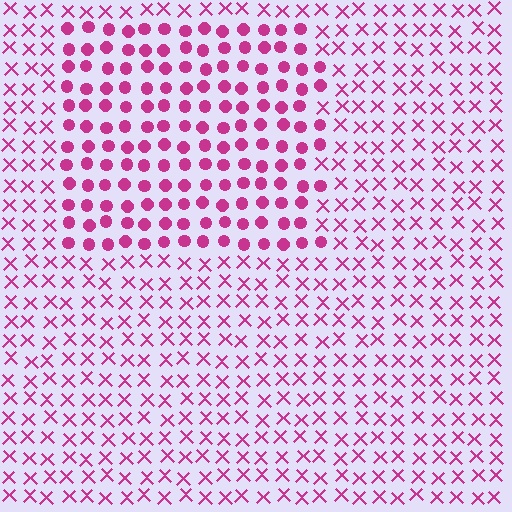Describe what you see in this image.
The image is filled with small magenta elements arranged in a uniform grid. A rectangle-shaped region contains circles, while the surrounding area contains X marks. The boundary is defined purely by the change in element shape.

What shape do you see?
I see a rectangle.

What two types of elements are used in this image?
The image uses circles inside the rectangle region and X marks outside it.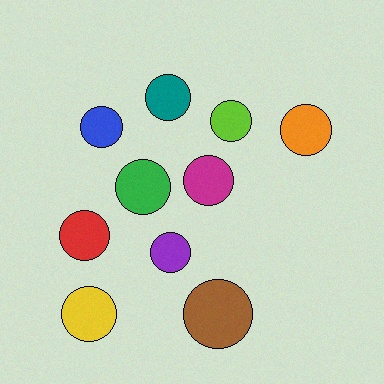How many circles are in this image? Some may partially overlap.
There are 10 circles.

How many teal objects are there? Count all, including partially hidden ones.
There is 1 teal object.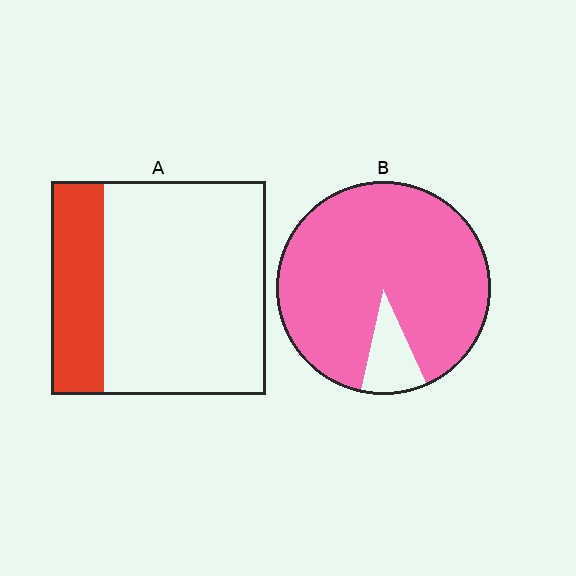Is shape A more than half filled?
No.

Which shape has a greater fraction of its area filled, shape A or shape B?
Shape B.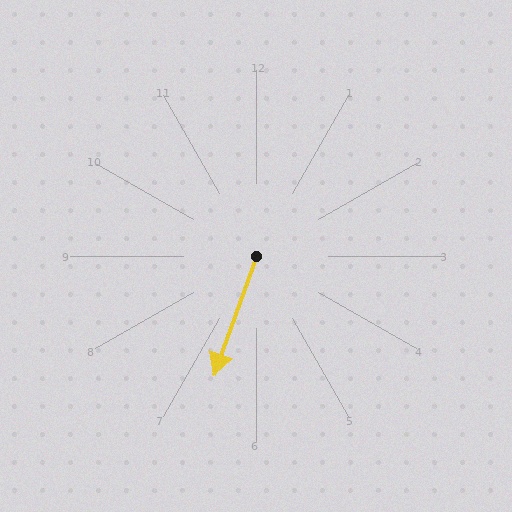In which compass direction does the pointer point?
South.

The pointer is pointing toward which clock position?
Roughly 7 o'clock.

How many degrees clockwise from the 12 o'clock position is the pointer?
Approximately 200 degrees.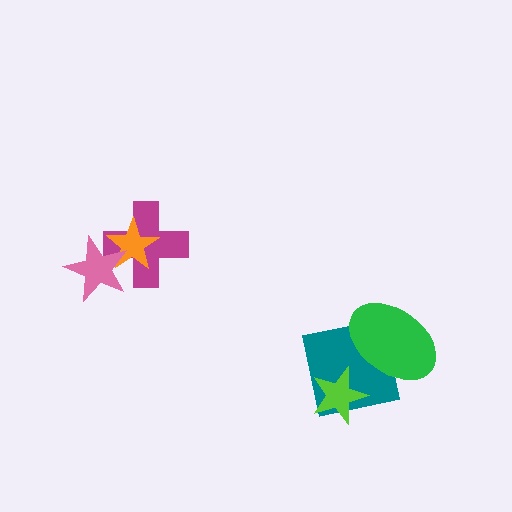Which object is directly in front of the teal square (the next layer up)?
The lime star is directly in front of the teal square.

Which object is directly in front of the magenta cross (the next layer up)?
The orange star is directly in front of the magenta cross.